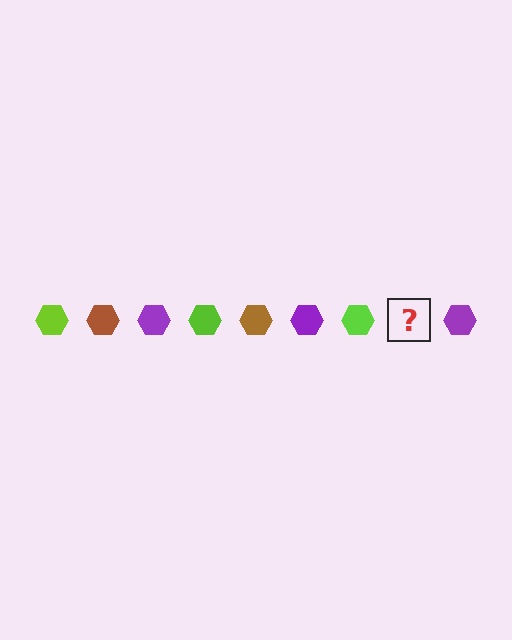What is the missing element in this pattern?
The missing element is a brown hexagon.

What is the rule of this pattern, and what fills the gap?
The rule is that the pattern cycles through lime, brown, purple hexagons. The gap should be filled with a brown hexagon.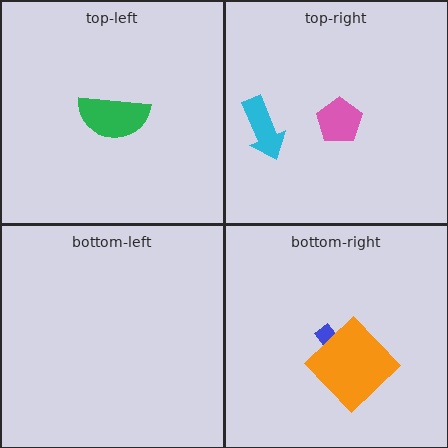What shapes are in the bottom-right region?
The blue cross, the orange diamond.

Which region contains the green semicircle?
The top-left region.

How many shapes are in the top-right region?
2.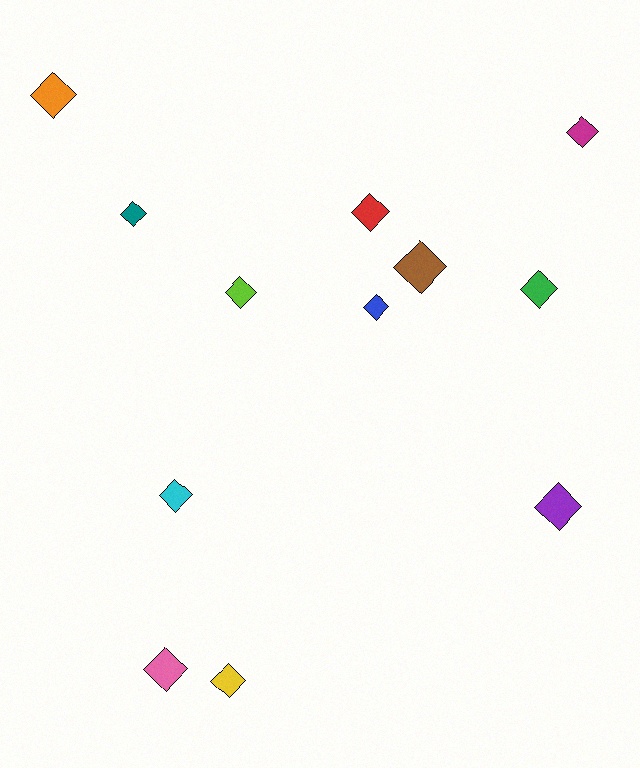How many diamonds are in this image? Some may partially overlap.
There are 12 diamonds.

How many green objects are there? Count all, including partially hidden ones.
There is 1 green object.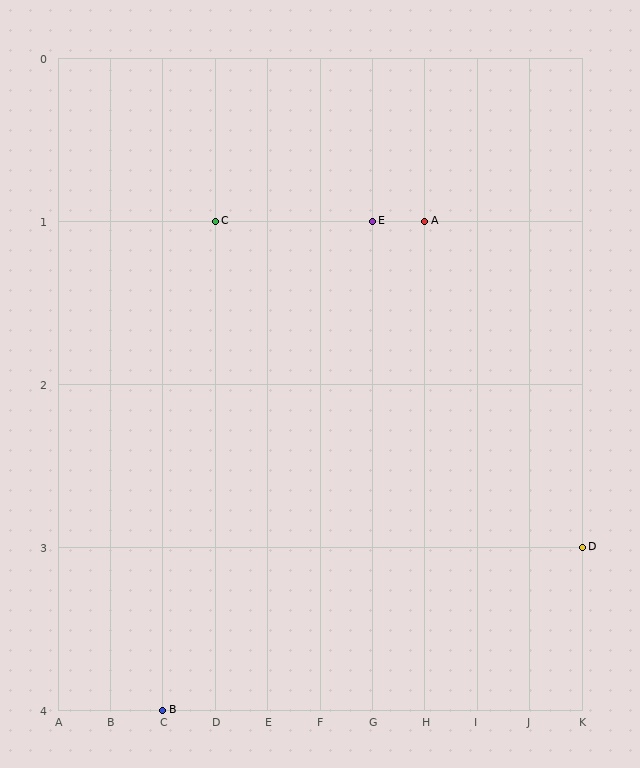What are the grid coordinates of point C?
Point C is at grid coordinates (D, 1).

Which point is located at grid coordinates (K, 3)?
Point D is at (K, 3).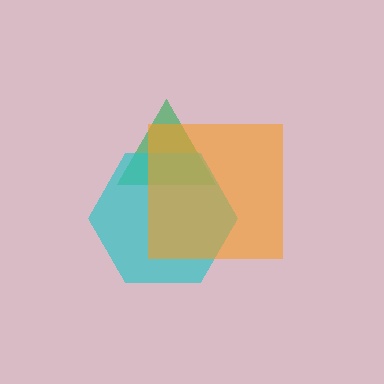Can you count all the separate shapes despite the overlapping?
Yes, there are 3 separate shapes.